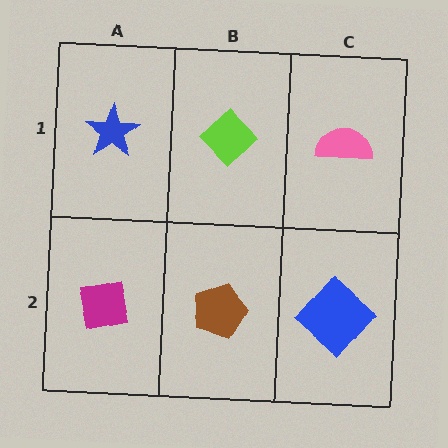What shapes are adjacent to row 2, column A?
A blue star (row 1, column A), a brown pentagon (row 2, column B).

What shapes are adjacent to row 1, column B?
A brown pentagon (row 2, column B), a blue star (row 1, column A), a pink semicircle (row 1, column C).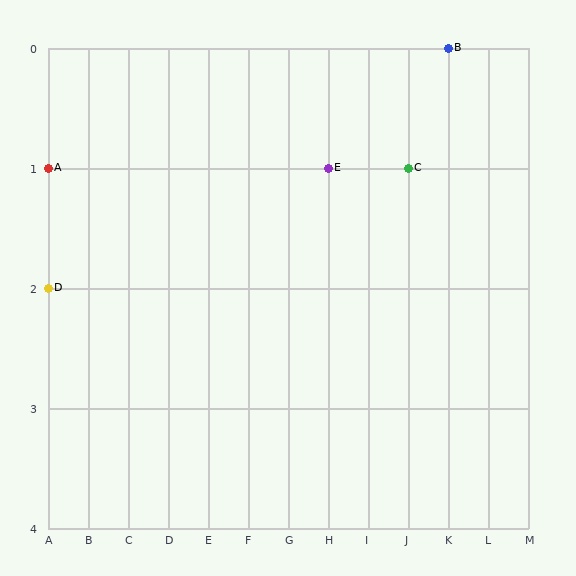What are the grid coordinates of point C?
Point C is at grid coordinates (J, 1).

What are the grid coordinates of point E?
Point E is at grid coordinates (H, 1).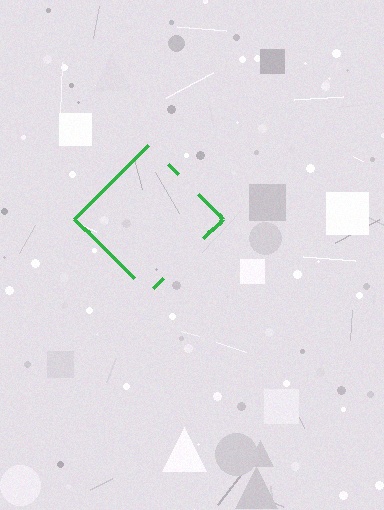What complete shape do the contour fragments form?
The contour fragments form a diamond.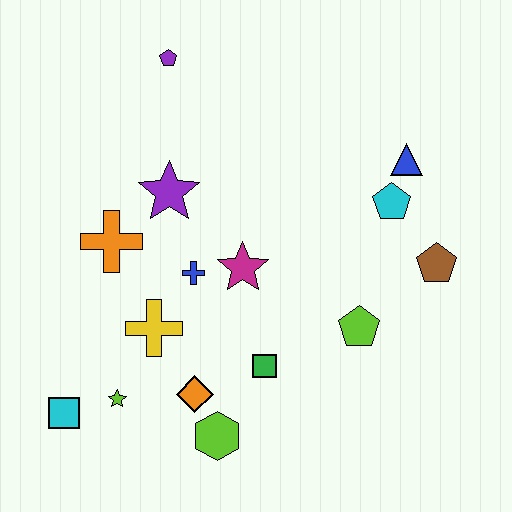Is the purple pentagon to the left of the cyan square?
No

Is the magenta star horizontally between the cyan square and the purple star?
No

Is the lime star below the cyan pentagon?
Yes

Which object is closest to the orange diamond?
The lime hexagon is closest to the orange diamond.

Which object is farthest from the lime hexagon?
The purple pentagon is farthest from the lime hexagon.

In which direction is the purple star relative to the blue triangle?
The purple star is to the left of the blue triangle.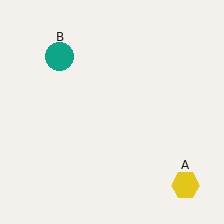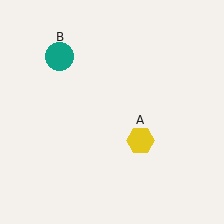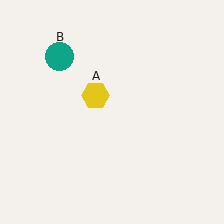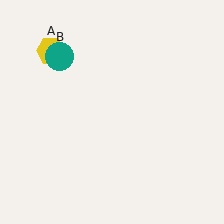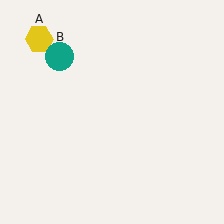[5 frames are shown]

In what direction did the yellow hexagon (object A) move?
The yellow hexagon (object A) moved up and to the left.